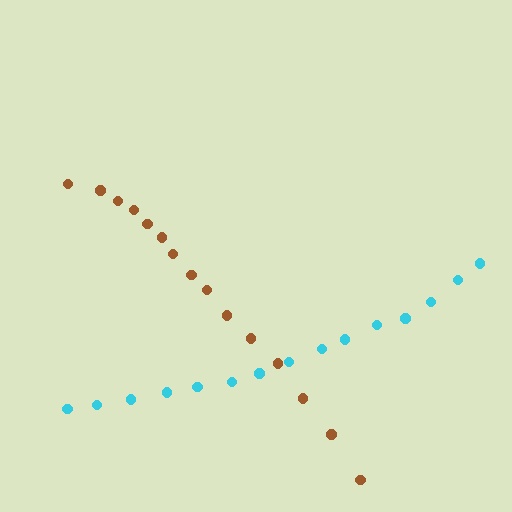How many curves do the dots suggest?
There are 2 distinct paths.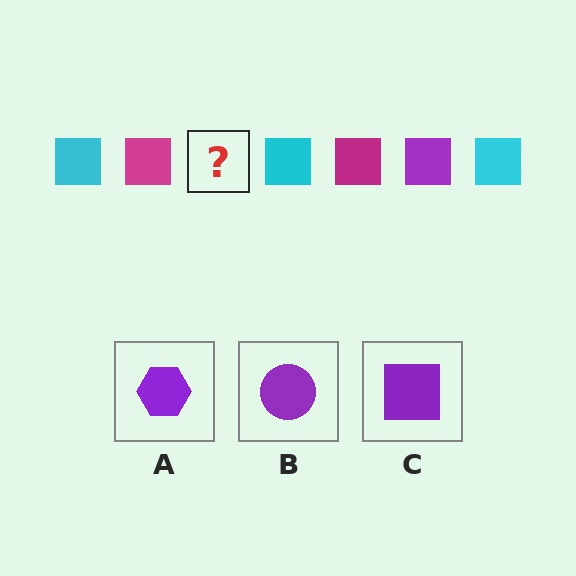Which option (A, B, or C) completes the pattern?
C.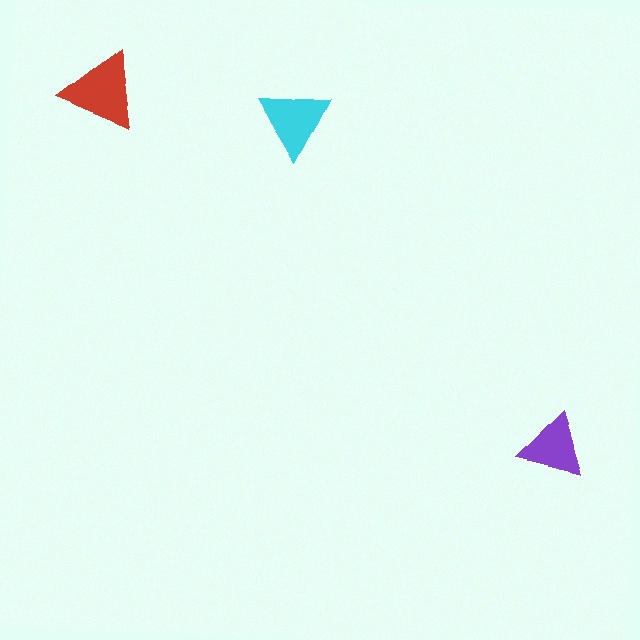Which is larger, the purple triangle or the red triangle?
The red one.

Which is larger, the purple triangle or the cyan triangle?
The cyan one.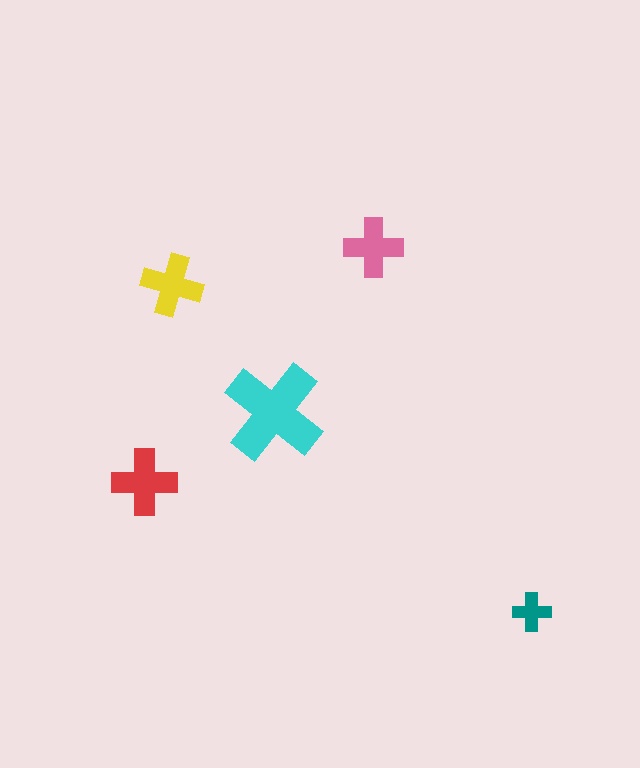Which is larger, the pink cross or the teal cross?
The pink one.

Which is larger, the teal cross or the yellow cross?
The yellow one.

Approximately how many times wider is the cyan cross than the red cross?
About 1.5 times wider.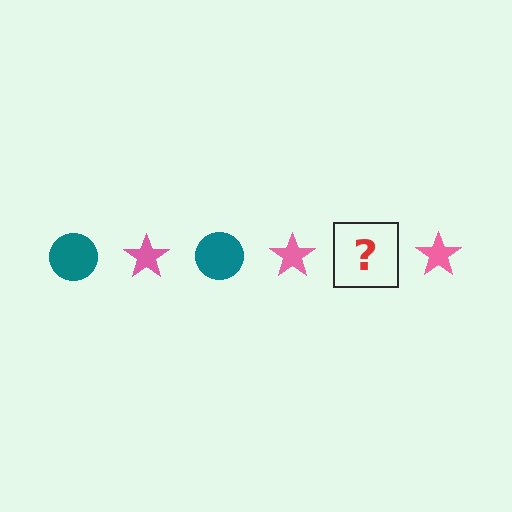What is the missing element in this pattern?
The missing element is a teal circle.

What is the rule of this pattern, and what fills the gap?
The rule is that the pattern alternates between teal circle and pink star. The gap should be filled with a teal circle.